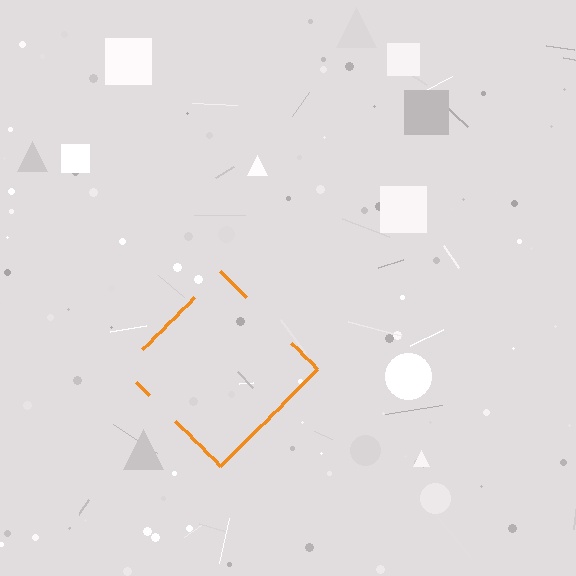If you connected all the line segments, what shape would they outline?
They would outline a diamond.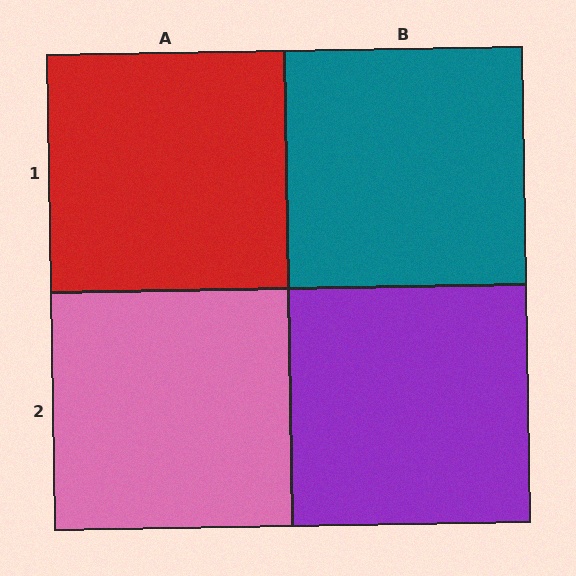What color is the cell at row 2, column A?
Pink.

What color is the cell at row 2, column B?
Purple.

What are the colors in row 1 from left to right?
Red, teal.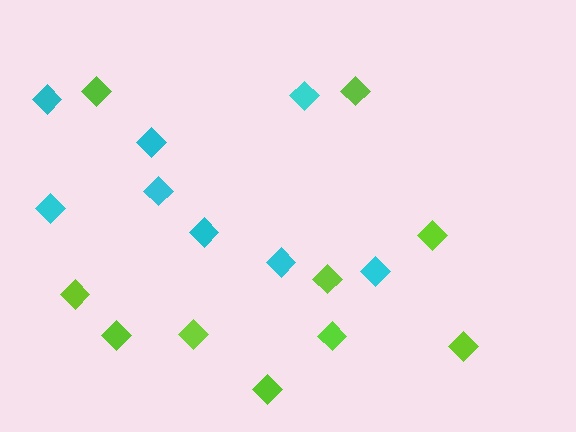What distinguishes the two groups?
There are 2 groups: one group of lime diamonds (10) and one group of cyan diamonds (8).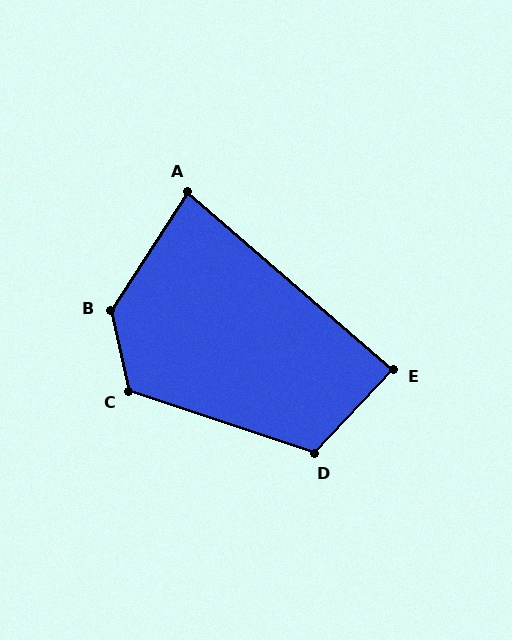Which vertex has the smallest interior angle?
A, at approximately 82 degrees.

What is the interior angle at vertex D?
Approximately 115 degrees (obtuse).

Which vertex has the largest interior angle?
B, at approximately 134 degrees.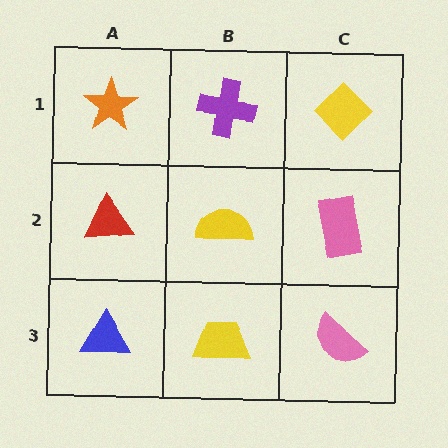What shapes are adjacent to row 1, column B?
A yellow semicircle (row 2, column B), an orange star (row 1, column A), a yellow diamond (row 1, column C).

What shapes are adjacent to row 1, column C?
A pink rectangle (row 2, column C), a purple cross (row 1, column B).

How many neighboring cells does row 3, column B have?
3.